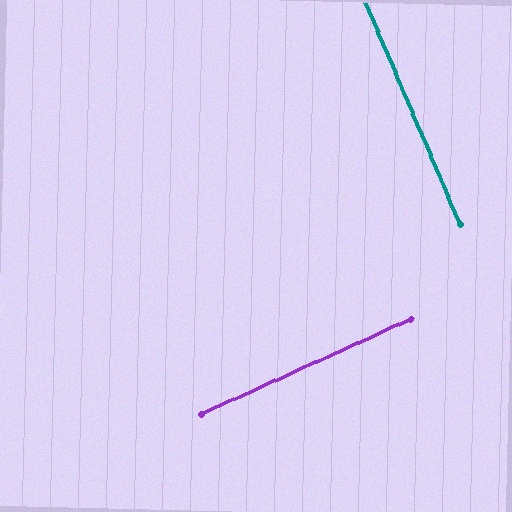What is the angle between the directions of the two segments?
Approximately 89 degrees.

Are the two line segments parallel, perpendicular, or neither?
Perpendicular — they meet at approximately 89°.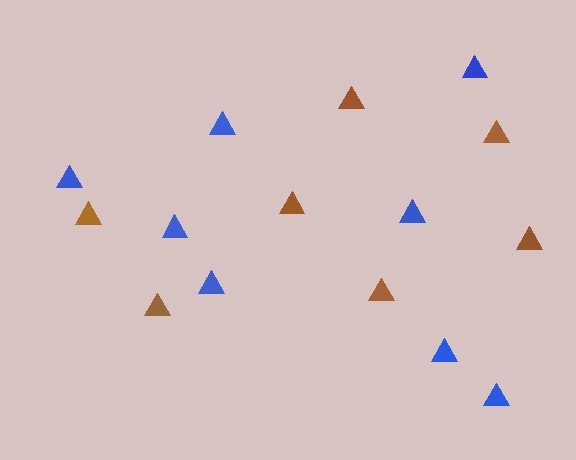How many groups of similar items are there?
There are 2 groups: one group of brown triangles (7) and one group of blue triangles (8).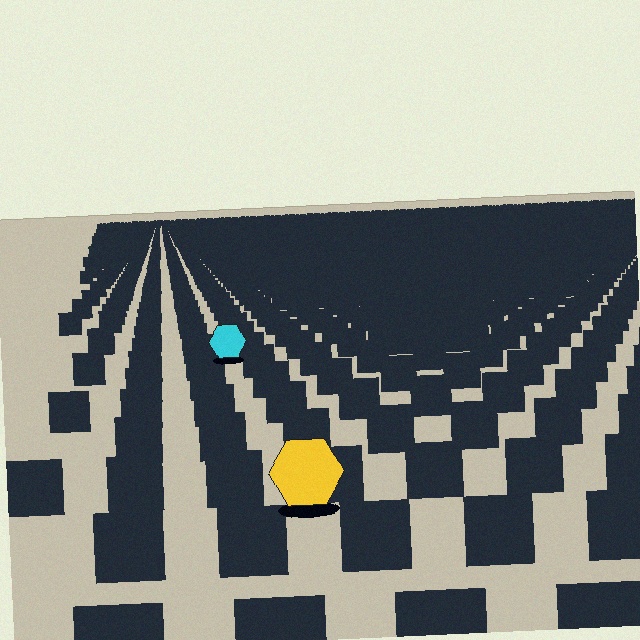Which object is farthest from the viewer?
The cyan hexagon is farthest from the viewer. It appears smaller and the ground texture around it is denser.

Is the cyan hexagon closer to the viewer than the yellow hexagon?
No. The yellow hexagon is closer — you can tell from the texture gradient: the ground texture is coarser near it.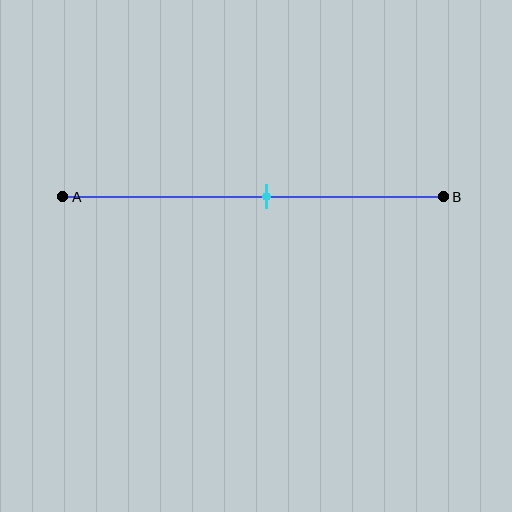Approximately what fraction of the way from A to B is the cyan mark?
The cyan mark is approximately 55% of the way from A to B.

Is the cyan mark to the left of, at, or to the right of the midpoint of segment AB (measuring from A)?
The cyan mark is to the right of the midpoint of segment AB.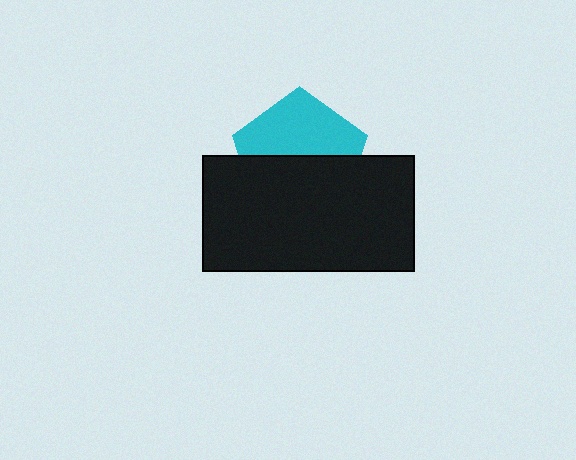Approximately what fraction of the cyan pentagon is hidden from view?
Roughly 51% of the cyan pentagon is hidden behind the black rectangle.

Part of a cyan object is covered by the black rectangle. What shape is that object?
It is a pentagon.